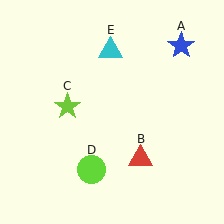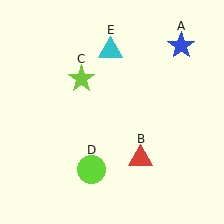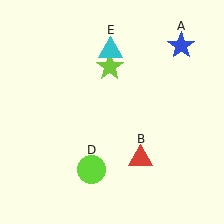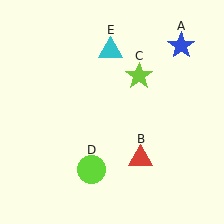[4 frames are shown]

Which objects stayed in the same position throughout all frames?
Blue star (object A) and red triangle (object B) and lime circle (object D) and cyan triangle (object E) remained stationary.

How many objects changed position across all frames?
1 object changed position: lime star (object C).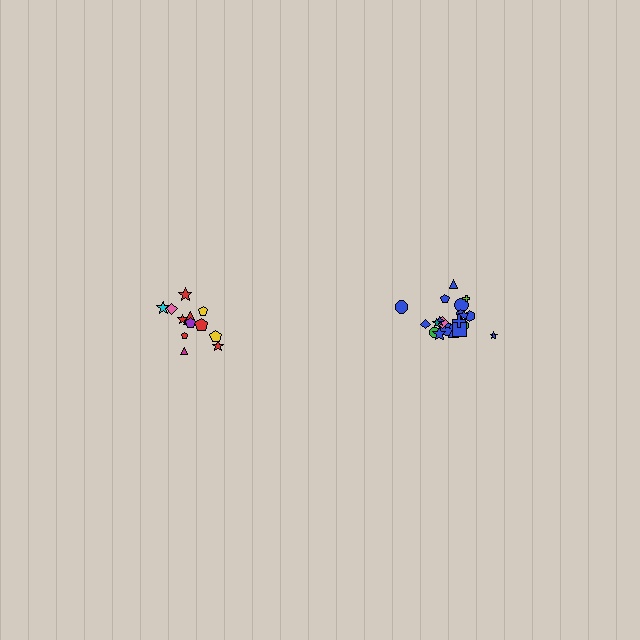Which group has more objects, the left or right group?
The right group.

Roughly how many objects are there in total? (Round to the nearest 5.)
Roughly 35 objects in total.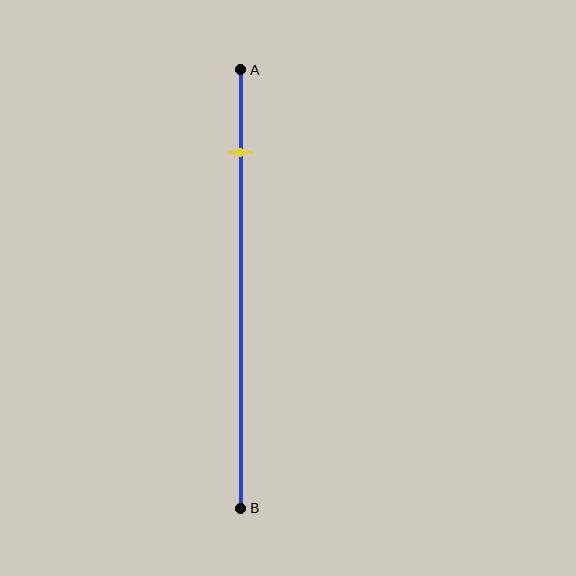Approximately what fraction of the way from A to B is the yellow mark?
The yellow mark is approximately 20% of the way from A to B.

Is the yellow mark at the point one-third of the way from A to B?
No, the mark is at about 20% from A, not at the 33% one-third point.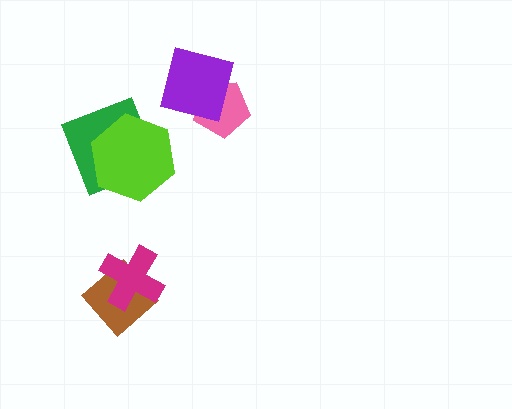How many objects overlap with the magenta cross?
1 object overlaps with the magenta cross.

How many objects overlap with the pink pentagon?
1 object overlaps with the pink pentagon.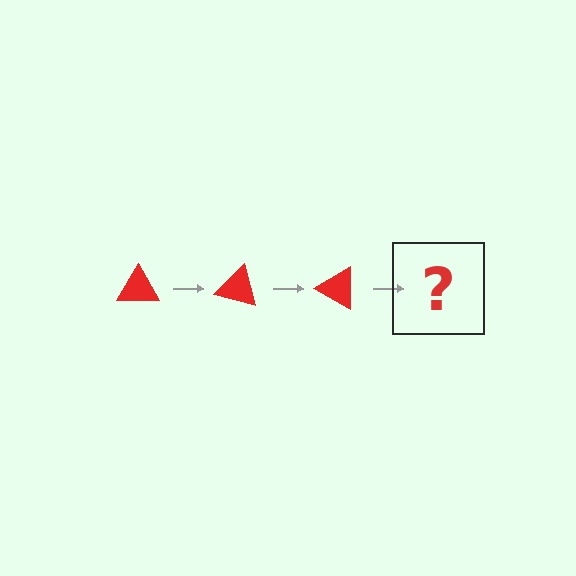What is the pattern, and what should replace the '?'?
The pattern is that the triangle rotates 15 degrees each step. The '?' should be a red triangle rotated 45 degrees.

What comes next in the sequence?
The next element should be a red triangle rotated 45 degrees.